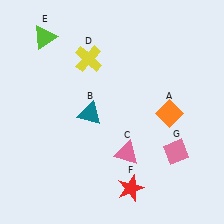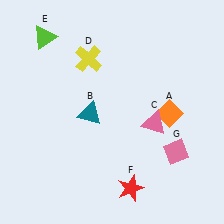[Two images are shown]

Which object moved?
The pink triangle (C) moved up.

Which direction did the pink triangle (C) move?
The pink triangle (C) moved up.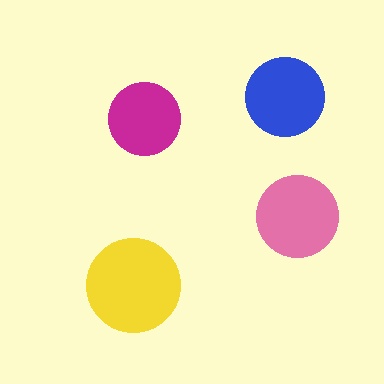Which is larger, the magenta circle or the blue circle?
The blue one.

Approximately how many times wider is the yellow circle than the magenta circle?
About 1.5 times wider.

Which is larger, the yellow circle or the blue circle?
The yellow one.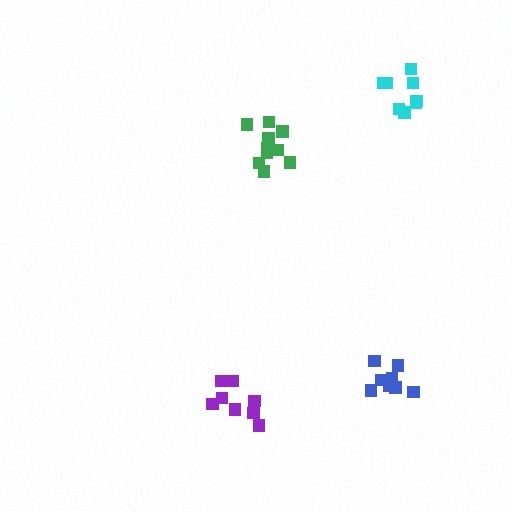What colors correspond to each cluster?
The clusters are colored: green, blue, cyan, purple.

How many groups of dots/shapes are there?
There are 4 groups.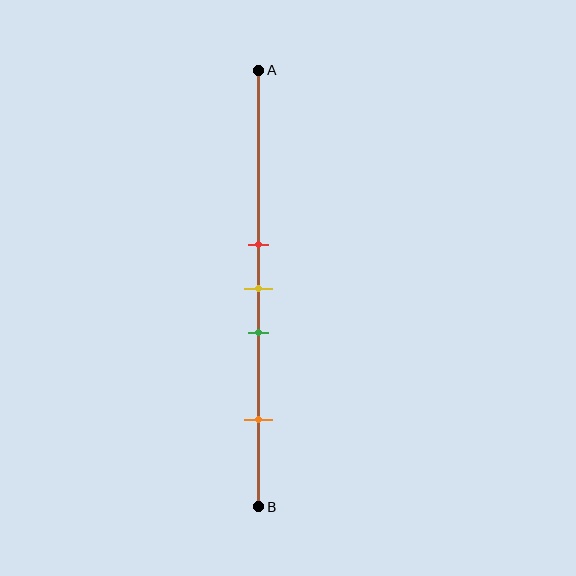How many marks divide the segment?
There are 4 marks dividing the segment.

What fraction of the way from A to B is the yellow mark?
The yellow mark is approximately 50% (0.5) of the way from A to B.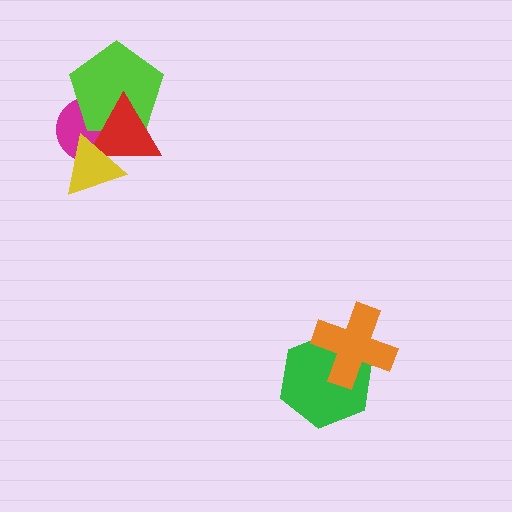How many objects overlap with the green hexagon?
1 object overlaps with the green hexagon.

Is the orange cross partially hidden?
No, no other shape covers it.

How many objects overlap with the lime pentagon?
2 objects overlap with the lime pentagon.